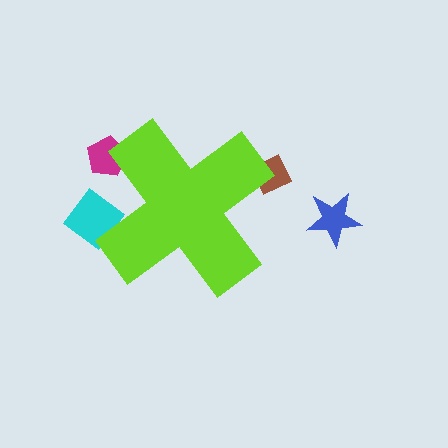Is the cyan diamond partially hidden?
Yes, the cyan diamond is partially hidden behind the lime cross.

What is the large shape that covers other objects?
A lime cross.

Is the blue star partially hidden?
No, the blue star is fully visible.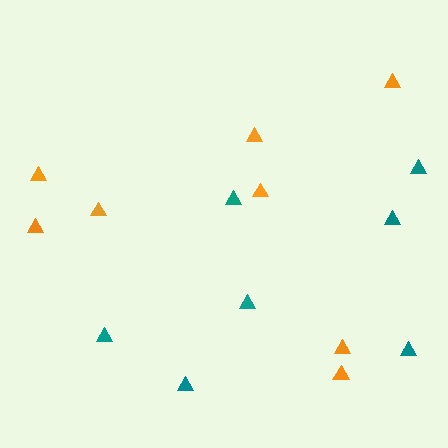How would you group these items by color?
There are 2 groups: one group of teal triangles (7) and one group of orange triangles (8).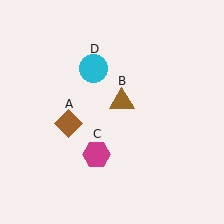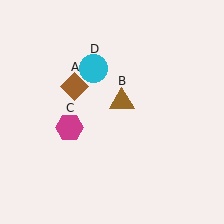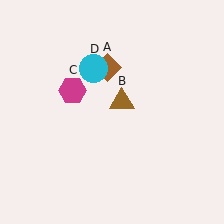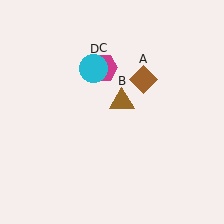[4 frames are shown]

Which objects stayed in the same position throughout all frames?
Brown triangle (object B) and cyan circle (object D) remained stationary.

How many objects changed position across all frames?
2 objects changed position: brown diamond (object A), magenta hexagon (object C).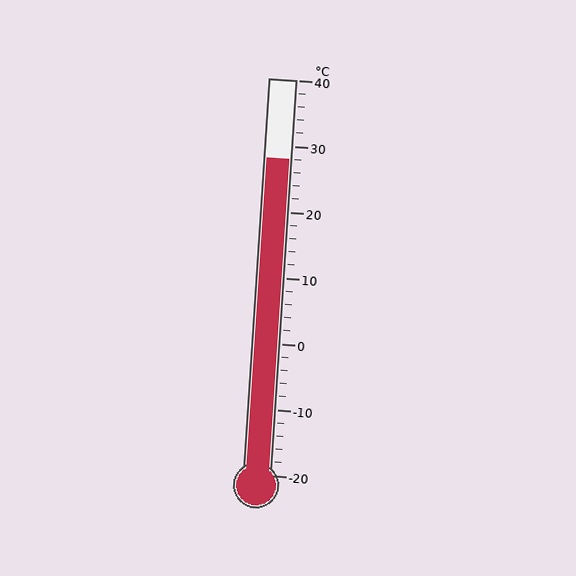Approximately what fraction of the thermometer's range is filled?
The thermometer is filled to approximately 80% of its range.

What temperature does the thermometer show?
The thermometer shows approximately 28°C.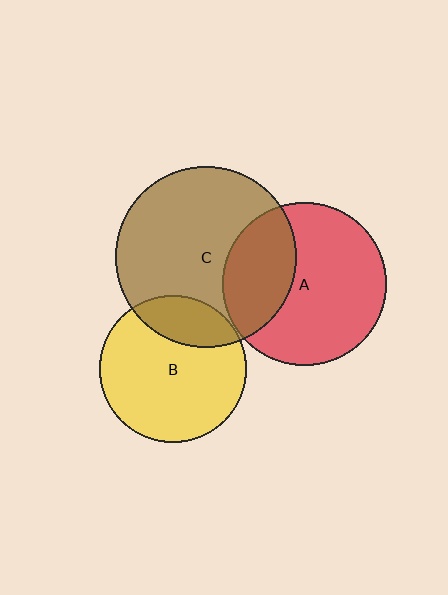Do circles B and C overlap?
Yes.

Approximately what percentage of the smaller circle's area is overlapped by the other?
Approximately 20%.